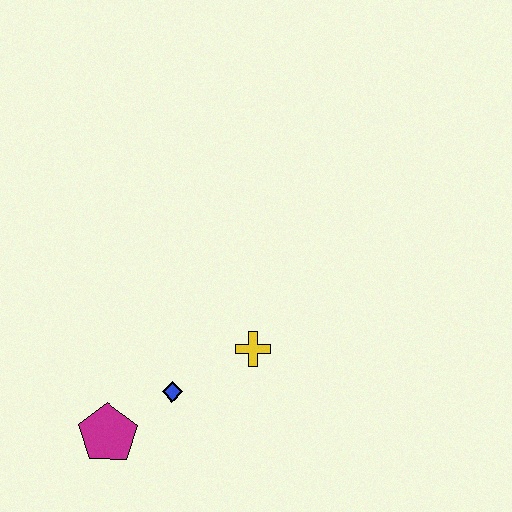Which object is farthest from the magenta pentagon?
The yellow cross is farthest from the magenta pentagon.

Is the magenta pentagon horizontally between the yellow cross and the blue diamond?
No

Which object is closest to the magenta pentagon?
The blue diamond is closest to the magenta pentagon.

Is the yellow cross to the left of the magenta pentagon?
No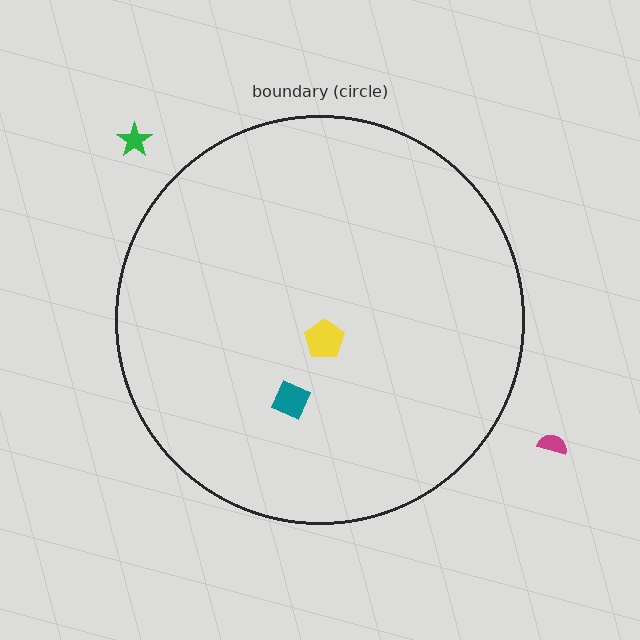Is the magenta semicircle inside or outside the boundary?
Outside.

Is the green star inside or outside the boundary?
Outside.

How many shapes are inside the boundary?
2 inside, 2 outside.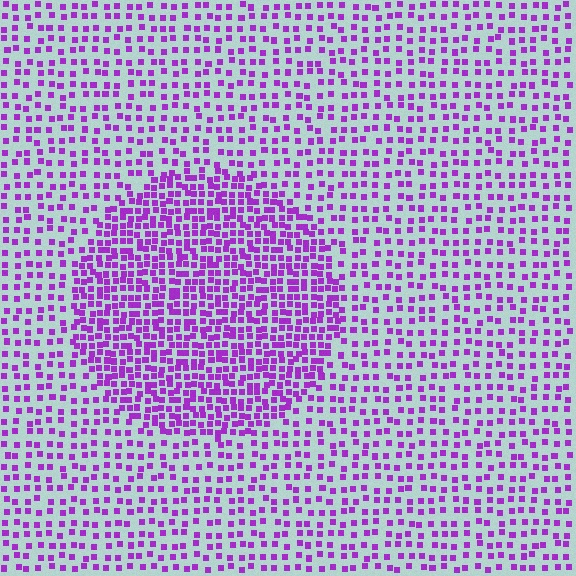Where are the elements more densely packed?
The elements are more densely packed inside the circle boundary.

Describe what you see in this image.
The image contains small purple elements arranged at two different densities. A circle-shaped region is visible where the elements are more densely packed than the surrounding area.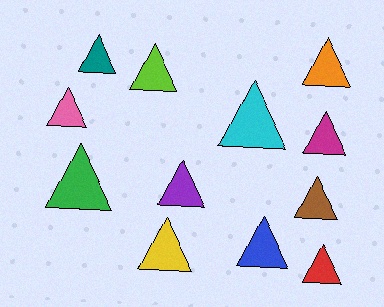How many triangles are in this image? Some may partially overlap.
There are 12 triangles.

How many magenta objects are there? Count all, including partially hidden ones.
There is 1 magenta object.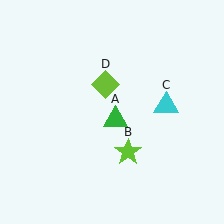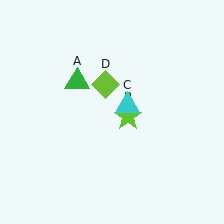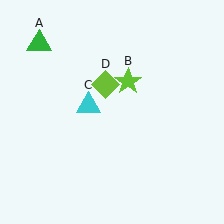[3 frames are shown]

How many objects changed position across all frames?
3 objects changed position: green triangle (object A), lime star (object B), cyan triangle (object C).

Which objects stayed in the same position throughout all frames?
Lime diamond (object D) remained stationary.